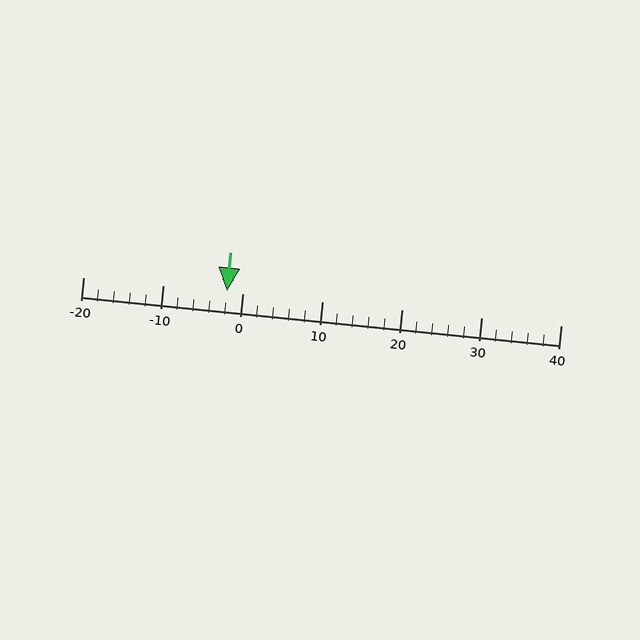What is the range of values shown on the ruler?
The ruler shows values from -20 to 40.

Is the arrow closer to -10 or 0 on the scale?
The arrow is closer to 0.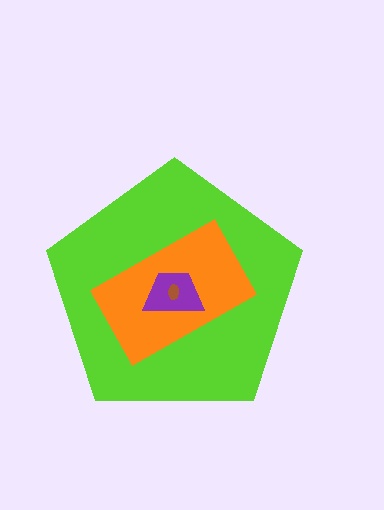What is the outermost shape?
The lime pentagon.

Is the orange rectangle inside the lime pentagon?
Yes.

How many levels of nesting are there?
4.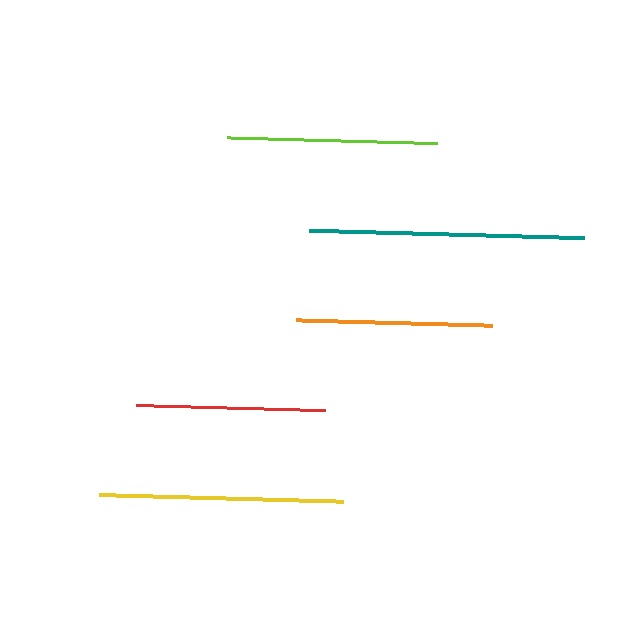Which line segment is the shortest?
The red line is the shortest at approximately 189 pixels.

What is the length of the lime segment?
The lime segment is approximately 210 pixels long.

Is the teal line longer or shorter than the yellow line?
The teal line is longer than the yellow line.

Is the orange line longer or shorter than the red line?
The orange line is longer than the red line.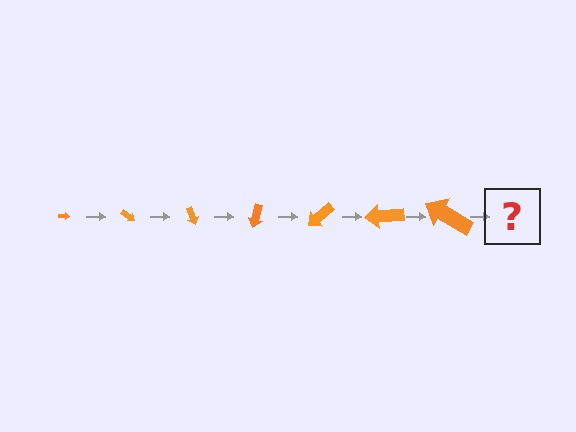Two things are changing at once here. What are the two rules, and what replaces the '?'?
The two rules are that the arrow grows larger each step and it rotates 35 degrees each step. The '?' should be an arrow, larger than the previous one and rotated 245 degrees from the start.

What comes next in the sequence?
The next element should be an arrow, larger than the previous one and rotated 245 degrees from the start.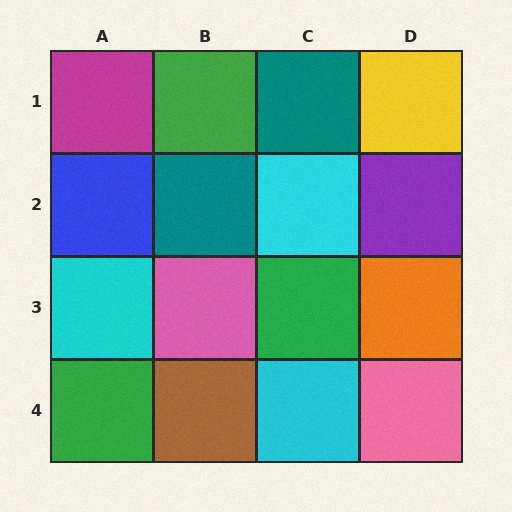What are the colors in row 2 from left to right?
Blue, teal, cyan, purple.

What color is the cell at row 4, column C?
Cyan.